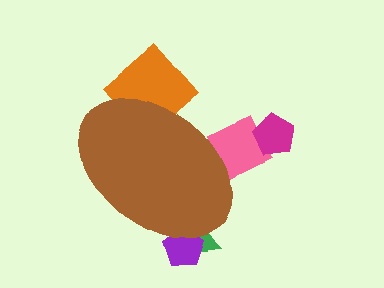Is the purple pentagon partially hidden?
Yes, the purple pentagon is partially hidden behind the brown ellipse.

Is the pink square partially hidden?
Yes, the pink square is partially hidden behind the brown ellipse.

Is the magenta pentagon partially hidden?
No, the magenta pentagon is fully visible.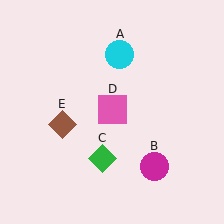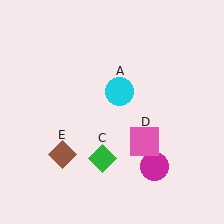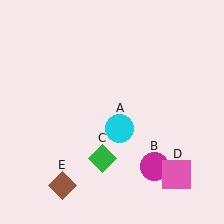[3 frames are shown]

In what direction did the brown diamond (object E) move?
The brown diamond (object E) moved down.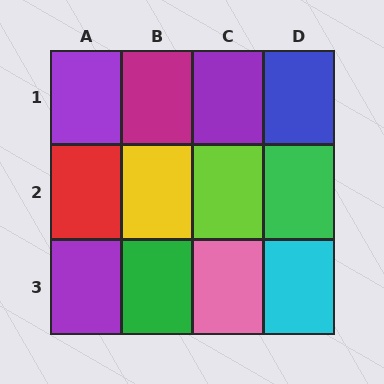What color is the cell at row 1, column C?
Purple.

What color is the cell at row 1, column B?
Magenta.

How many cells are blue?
1 cell is blue.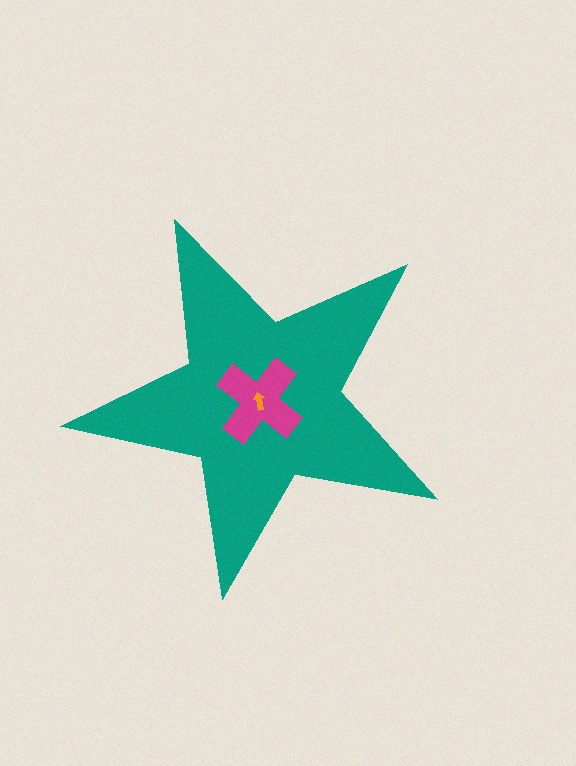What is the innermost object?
The orange arrow.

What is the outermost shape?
The teal star.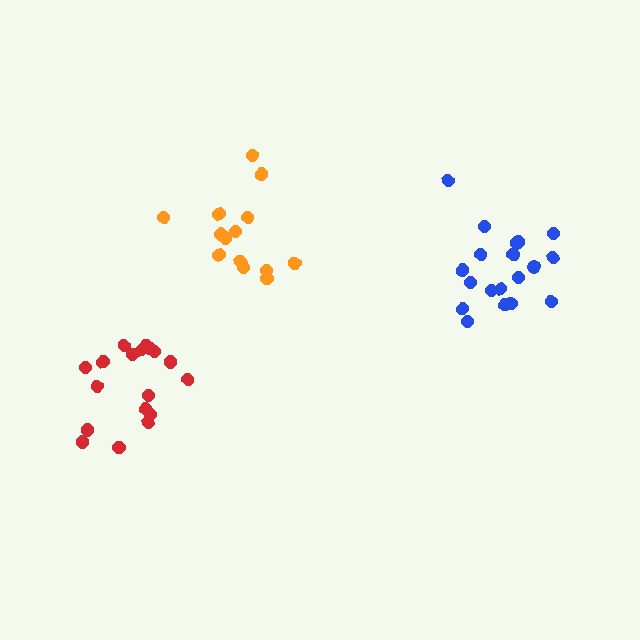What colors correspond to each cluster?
The clusters are colored: orange, blue, red.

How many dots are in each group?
Group 1: 14 dots, Group 2: 19 dots, Group 3: 18 dots (51 total).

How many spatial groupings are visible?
There are 3 spatial groupings.